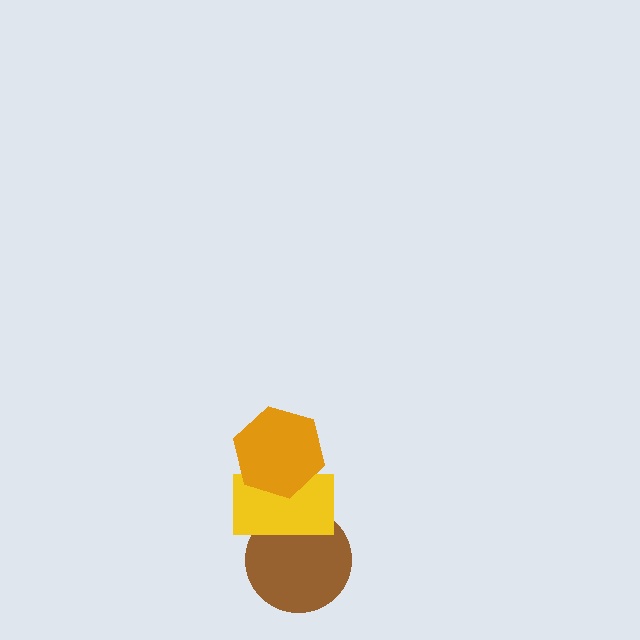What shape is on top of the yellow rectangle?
The orange hexagon is on top of the yellow rectangle.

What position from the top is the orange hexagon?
The orange hexagon is 1st from the top.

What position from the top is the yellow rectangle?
The yellow rectangle is 2nd from the top.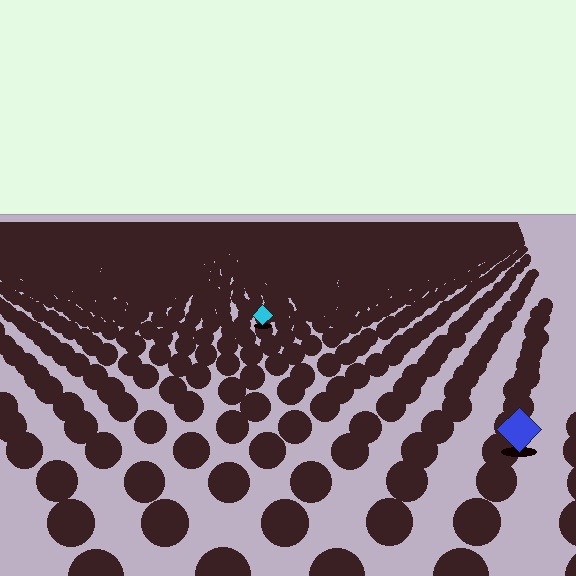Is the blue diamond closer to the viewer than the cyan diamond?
Yes. The blue diamond is closer — you can tell from the texture gradient: the ground texture is coarser near it.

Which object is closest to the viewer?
The blue diamond is closest. The texture marks near it are larger and more spread out.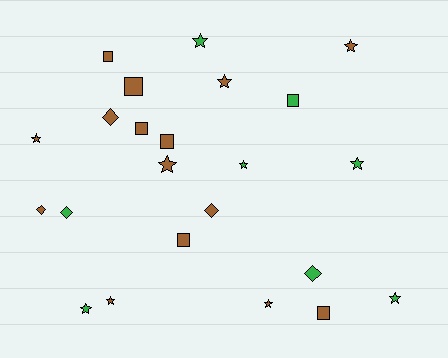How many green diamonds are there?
There are 2 green diamonds.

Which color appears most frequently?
Brown, with 15 objects.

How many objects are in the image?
There are 23 objects.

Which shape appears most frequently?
Star, with 11 objects.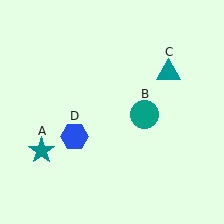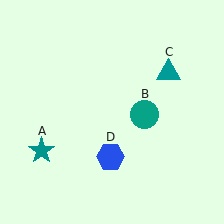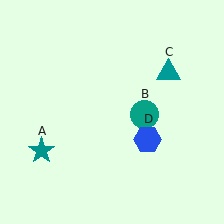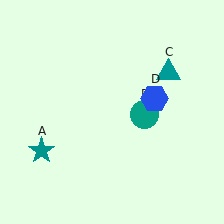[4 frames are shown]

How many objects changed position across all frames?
1 object changed position: blue hexagon (object D).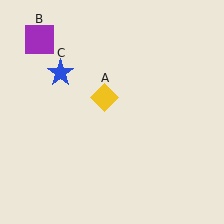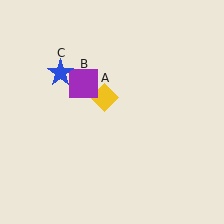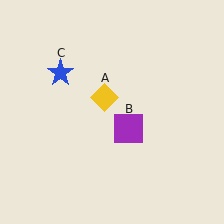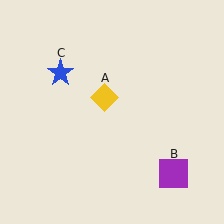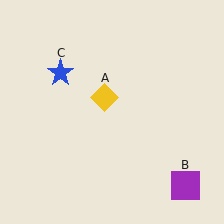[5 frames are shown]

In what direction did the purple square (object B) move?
The purple square (object B) moved down and to the right.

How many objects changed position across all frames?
1 object changed position: purple square (object B).